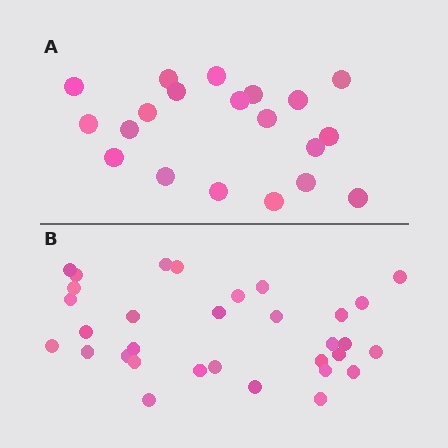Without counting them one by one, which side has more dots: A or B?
Region B (the bottom region) has more dots.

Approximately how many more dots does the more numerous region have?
Region B has roughly 12 or so more dots than region A.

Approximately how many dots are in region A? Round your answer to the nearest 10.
About 20 dots.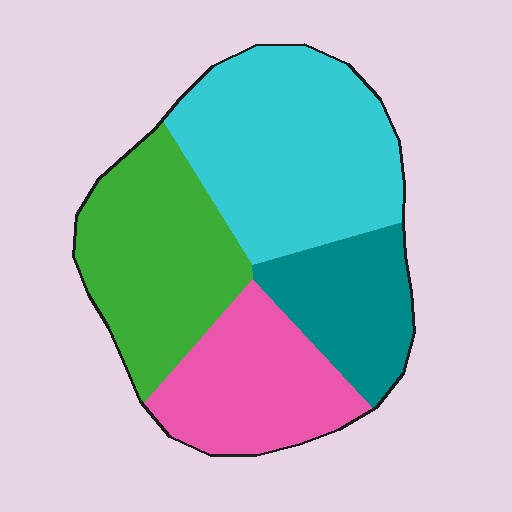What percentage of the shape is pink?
Pink covers 21% of the shape.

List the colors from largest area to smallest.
From largest to smallest: cyan, green, pink, teal.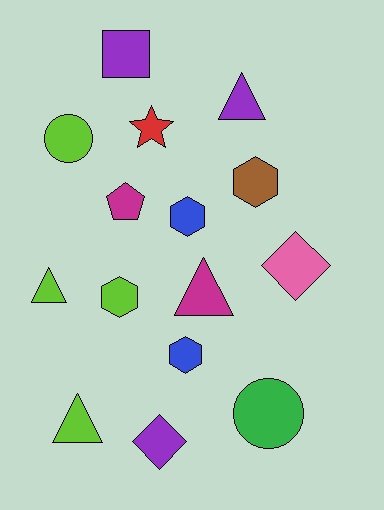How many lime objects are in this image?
There are 4 lime objects.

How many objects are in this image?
There are 15 objects.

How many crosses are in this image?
There are no crosses.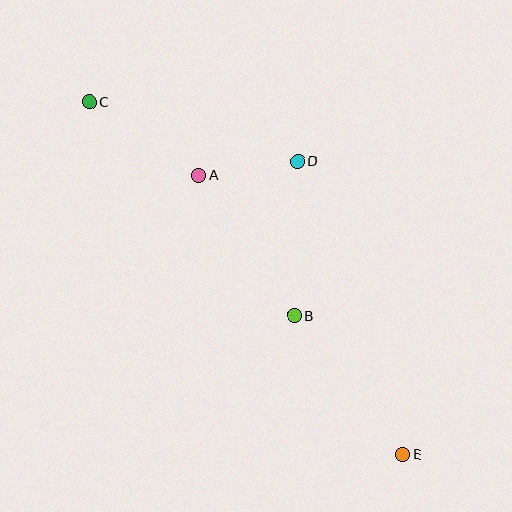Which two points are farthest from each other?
Points C and E are farthest from each other.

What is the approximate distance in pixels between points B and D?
The distance between B and D is approximately 155 pixels.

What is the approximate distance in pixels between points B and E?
The distance between B and E is approximately 176 pixels.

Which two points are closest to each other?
Points A and D are closest to each other.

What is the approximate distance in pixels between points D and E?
The distance between D and E is approximately 312 pixels.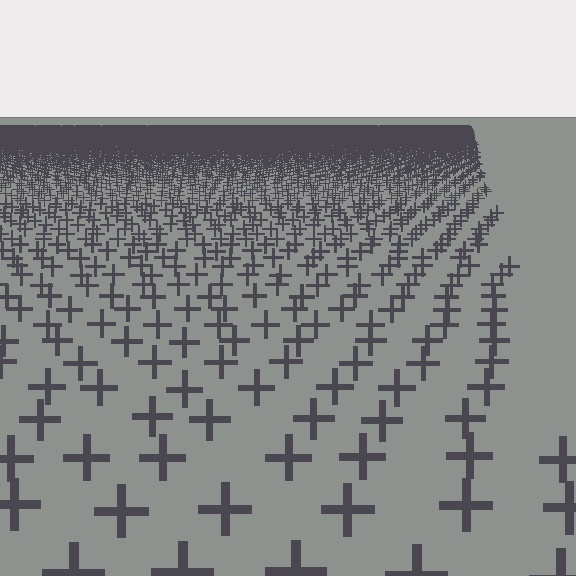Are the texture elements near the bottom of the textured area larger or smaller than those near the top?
Larger. Near the bottom, elements are closer to the viewer and appear at a bigger on-screen size.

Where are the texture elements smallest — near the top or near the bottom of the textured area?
Near the top.